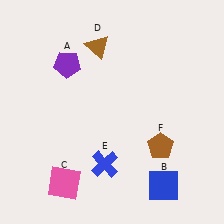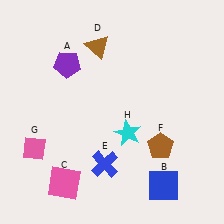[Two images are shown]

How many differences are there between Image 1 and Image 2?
There are 2 differences between the two images.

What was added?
A pink diamond (G), a cyan star (H) were added in Image 2.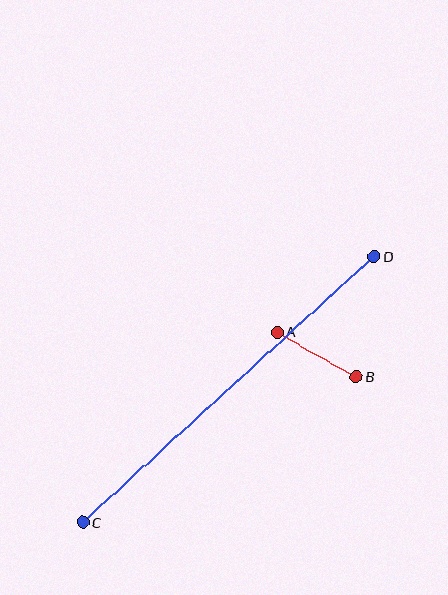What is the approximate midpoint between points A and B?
The midpoint is at approximately (317, 354) pixels.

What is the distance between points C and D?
The distance is approximately 394 pixels.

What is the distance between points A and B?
The distance is approximately 91 pixels.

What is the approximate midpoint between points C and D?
The midpoint is at approximately (228, 390) pixels.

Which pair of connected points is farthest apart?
Points C and D are farthest apart.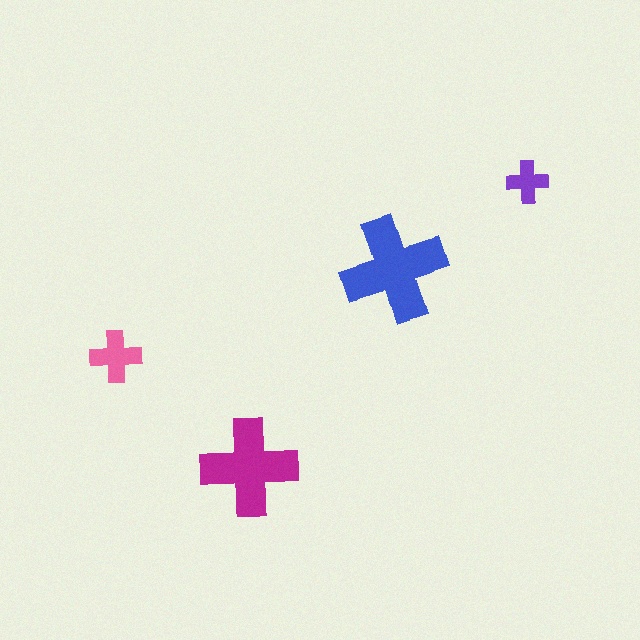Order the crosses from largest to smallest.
the blue one, the magenta one, the pink one, the purple one.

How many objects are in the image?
There are 4 objects in the image.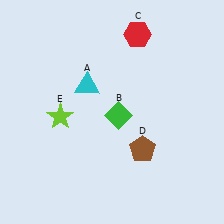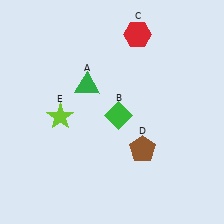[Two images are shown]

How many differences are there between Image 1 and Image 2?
There is 1 difference between the two images.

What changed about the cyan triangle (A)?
In Image 1, A is cyan. In Image 2, it changed to green.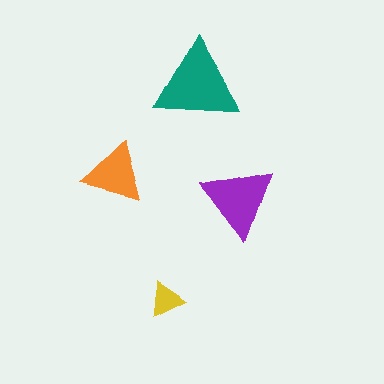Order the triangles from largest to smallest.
the teal one, the purple one, the orange one, the yellow one.